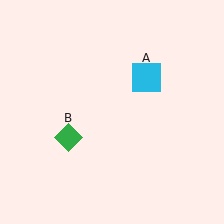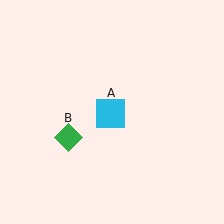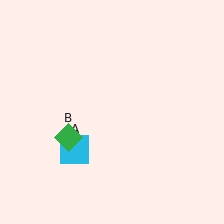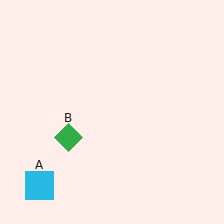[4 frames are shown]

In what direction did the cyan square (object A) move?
The cyan square (object A) moved down and to the left.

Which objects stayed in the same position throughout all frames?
Green diamond (object B) remained stationary.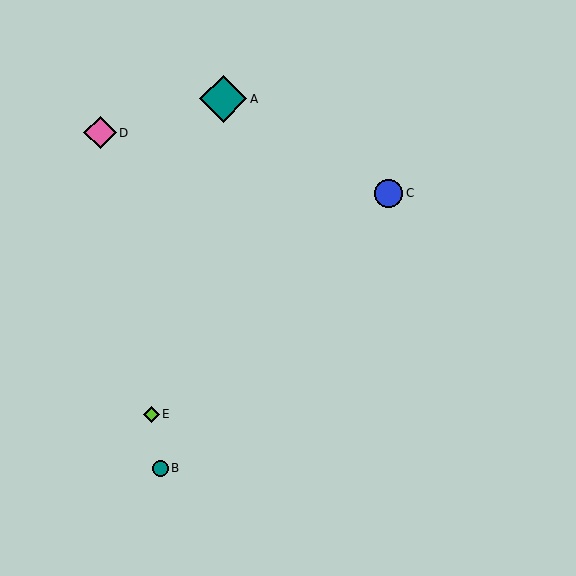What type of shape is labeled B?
Shape B is a teal circle.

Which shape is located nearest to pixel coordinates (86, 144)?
The pink diamond (labeled D) at (100, 133) is nearest to that location.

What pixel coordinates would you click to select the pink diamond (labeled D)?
Click at (100, 133) to select the pink diamond D.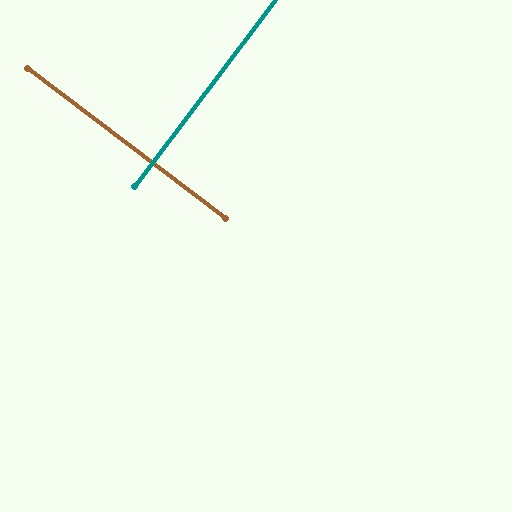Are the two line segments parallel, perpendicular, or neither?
Perpendicular — they meet at approximately 90°.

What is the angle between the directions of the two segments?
Approximately 90 degrees.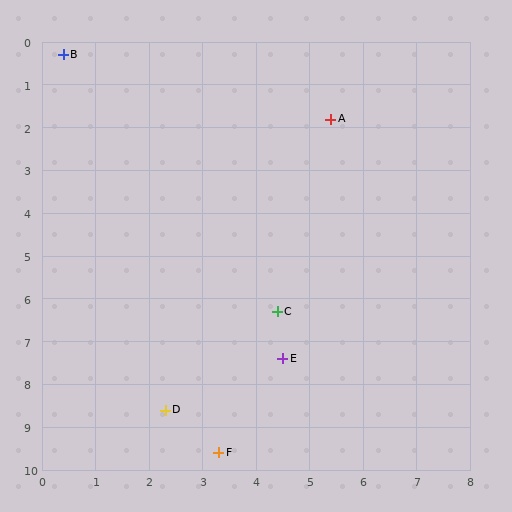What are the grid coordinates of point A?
Point A is at approximately (5.4, 1.8).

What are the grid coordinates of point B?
Point B is at approximately (0.4, 0.3).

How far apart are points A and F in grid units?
Points A and F are about 8.1 grid units apart.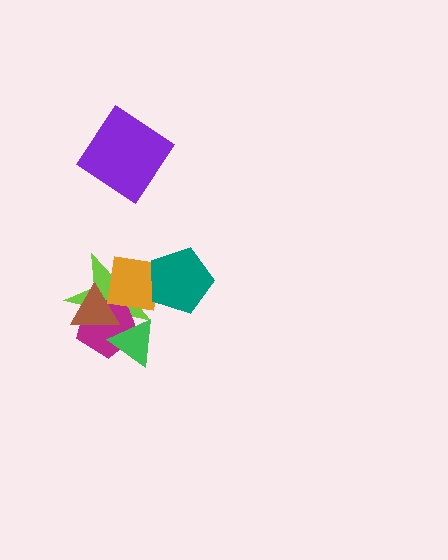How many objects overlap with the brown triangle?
4 objects overlap with the brown triangle.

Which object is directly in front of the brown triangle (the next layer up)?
The orange square is directly in front of the brown triangle.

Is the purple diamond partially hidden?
No, no other shape covers it.